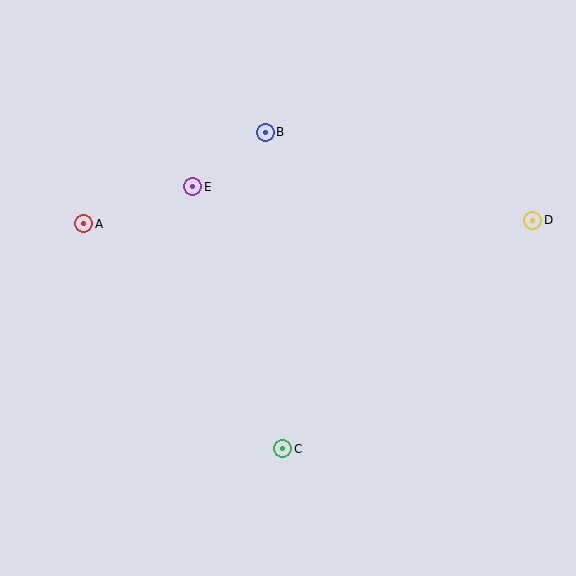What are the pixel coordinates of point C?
Point C is at (283, 449).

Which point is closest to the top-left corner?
Point A is closest to the top-left corner.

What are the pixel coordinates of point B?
Point B is at (265, 132).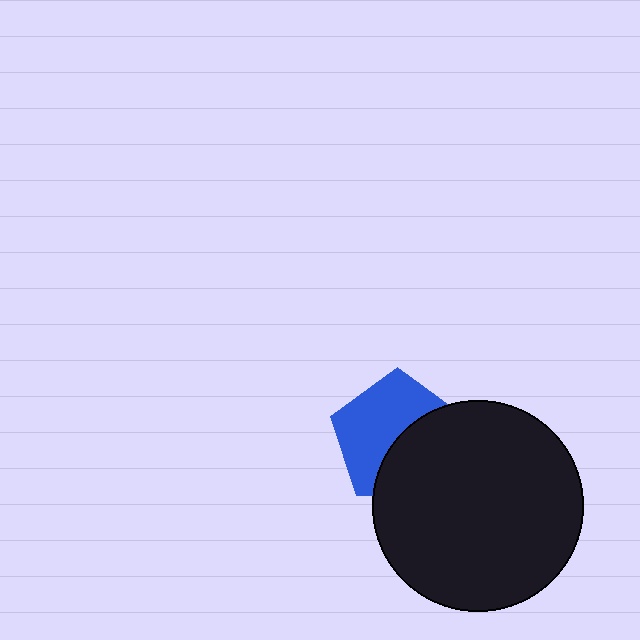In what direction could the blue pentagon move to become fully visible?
The blue pentagon could move toward the upper-left. That would shift it out from behind the black circle entirely.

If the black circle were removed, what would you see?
You would see the complete blue pentagon.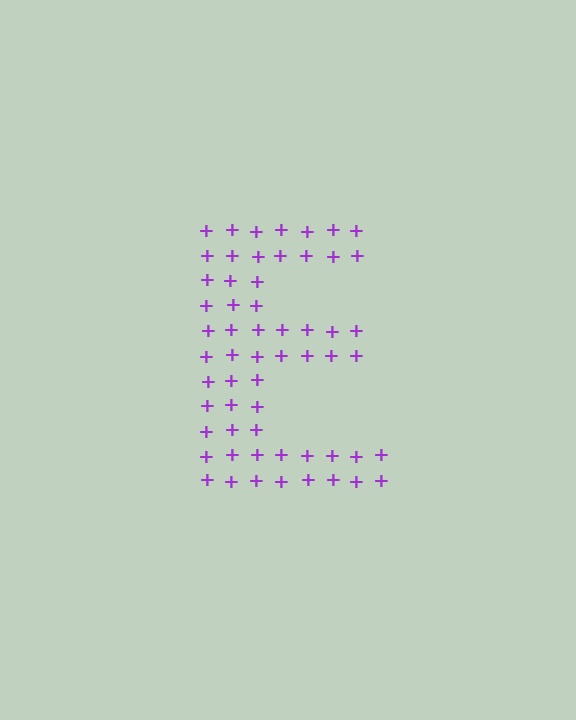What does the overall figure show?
The overall figure shows the letter E.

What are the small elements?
The small elements are plus signs.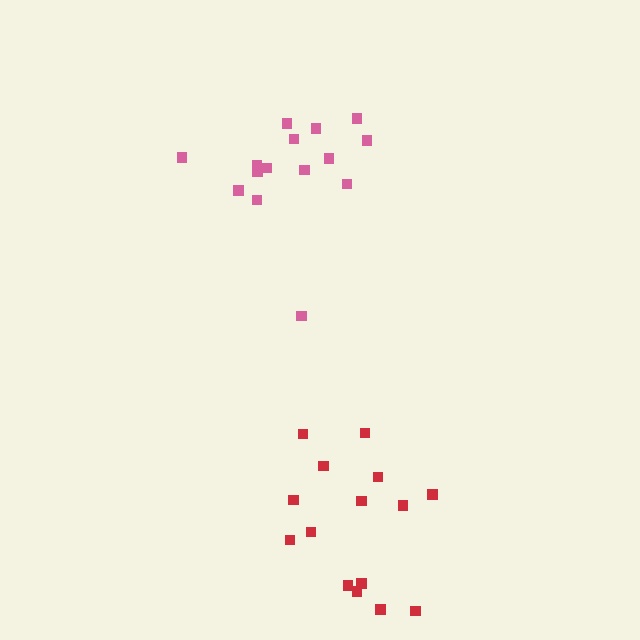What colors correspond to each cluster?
The clusters are colored: pink, red.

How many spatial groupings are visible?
There are 2 spatial groupings.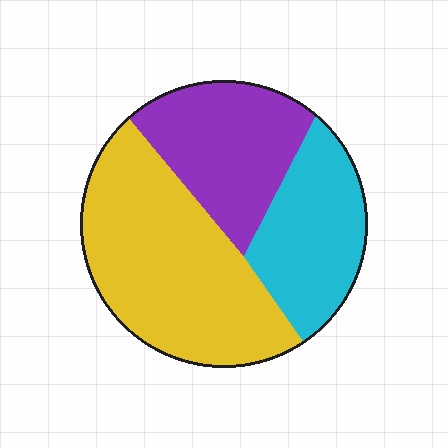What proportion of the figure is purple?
Purple covers about 30% of the figure.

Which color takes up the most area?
Yellow, at roughly 45%.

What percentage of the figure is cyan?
Cyan covers around 25% of the figure.